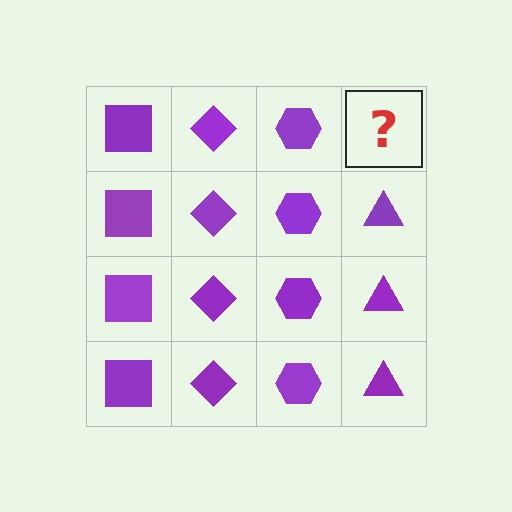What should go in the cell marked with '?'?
The missing cell should contain a purple triangle.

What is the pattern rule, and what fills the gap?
The rule is that each column has a consistent shape. The gap should be filled with a purple triangle.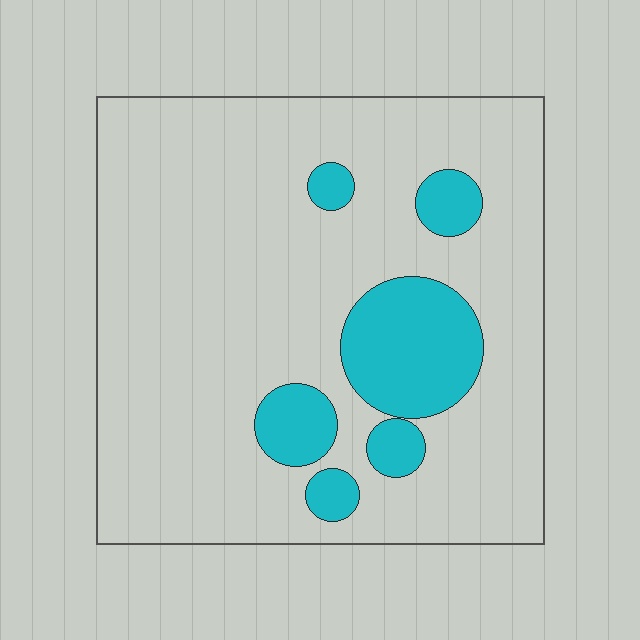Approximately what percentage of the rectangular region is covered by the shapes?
Approximately 15%.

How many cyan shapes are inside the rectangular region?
6.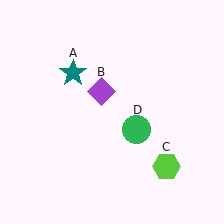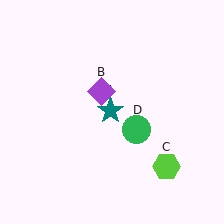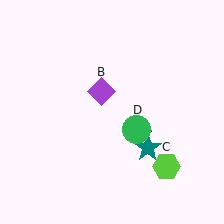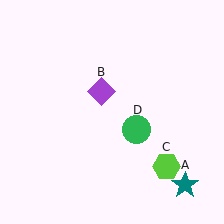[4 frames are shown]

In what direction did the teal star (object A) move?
The teal star (object A) moved down and to the right.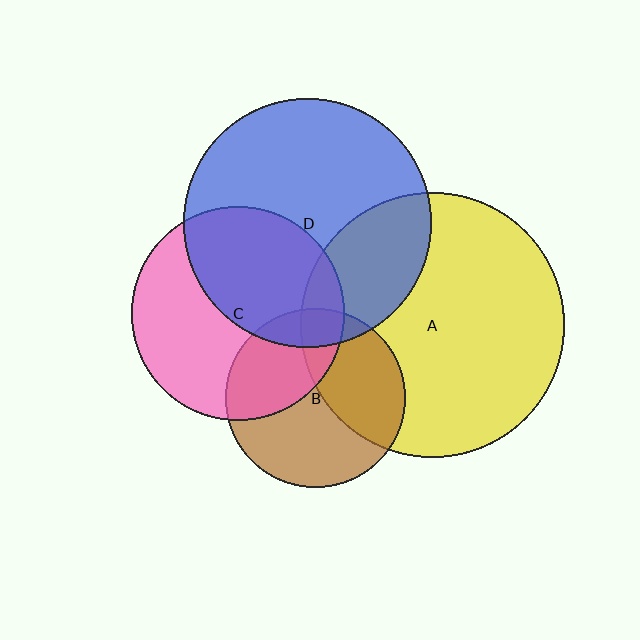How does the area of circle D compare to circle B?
Approximately 1.9 times.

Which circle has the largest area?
Circle A (yellow).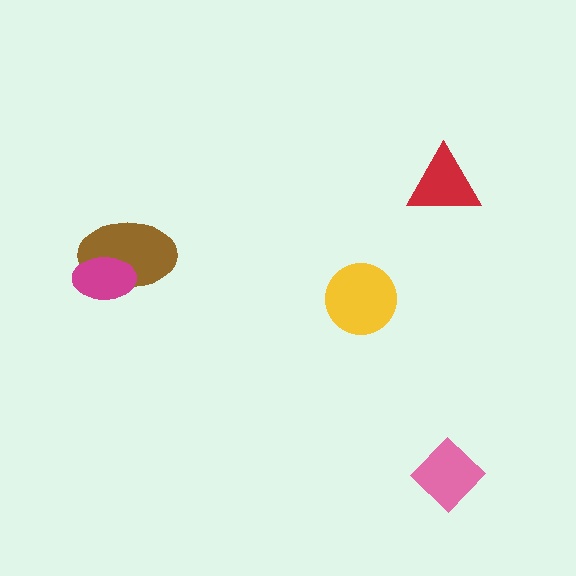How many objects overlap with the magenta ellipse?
1 object overlaps with the magenta ellipse.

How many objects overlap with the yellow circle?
0 objects overlap with the yellow circle.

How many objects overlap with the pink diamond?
0 objects overlap with the pink diamond.